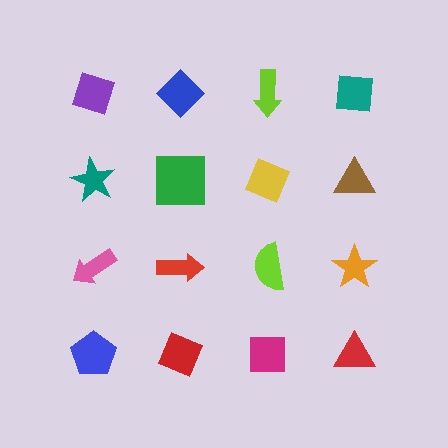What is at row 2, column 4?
A brown triangle.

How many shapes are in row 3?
4 shapes.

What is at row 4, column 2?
A red diamond.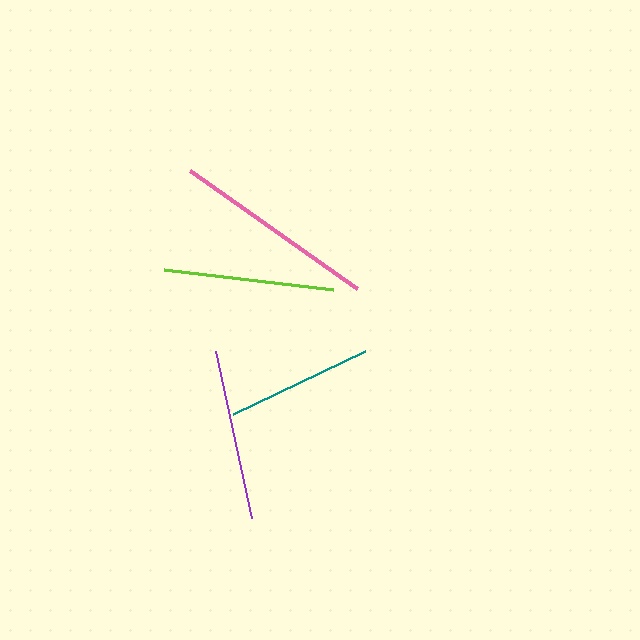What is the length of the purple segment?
The purple segment is approximately 171 pixels long.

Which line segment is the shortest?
The teal line is the shortest at approximately 146 pixels.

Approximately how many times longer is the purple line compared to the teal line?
The purple line is approximately 1.2 times the length of the teal line.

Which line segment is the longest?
The pink line is the longest at approximately 205 pixels.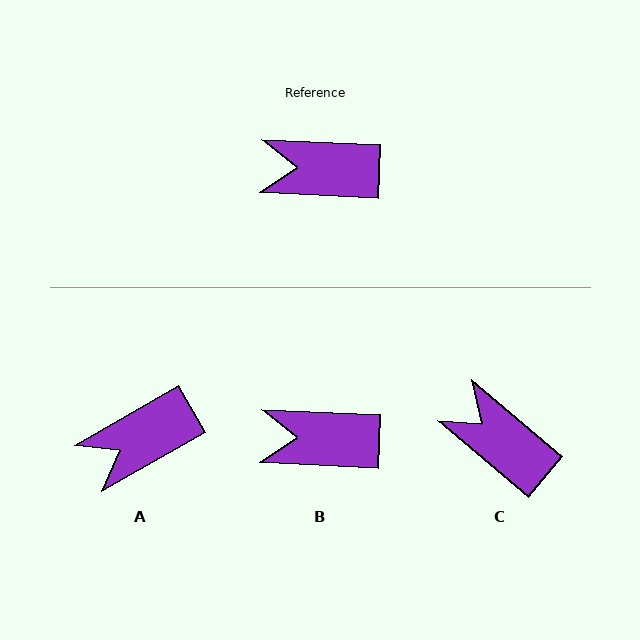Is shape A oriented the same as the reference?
No, it is off by about 32 degrees.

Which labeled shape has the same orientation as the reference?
B.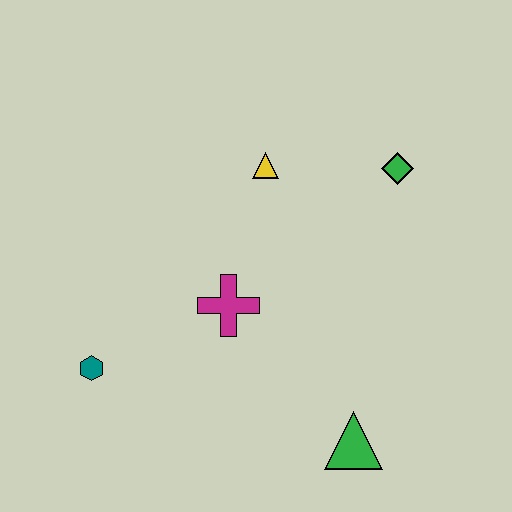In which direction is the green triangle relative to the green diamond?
The green triangle is below the green diamond.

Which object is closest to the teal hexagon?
The magenta cross is closest to the teal hexagon.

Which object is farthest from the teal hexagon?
The green diamond is farthest from the teal hexagon.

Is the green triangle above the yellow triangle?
No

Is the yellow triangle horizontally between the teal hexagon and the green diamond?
Yes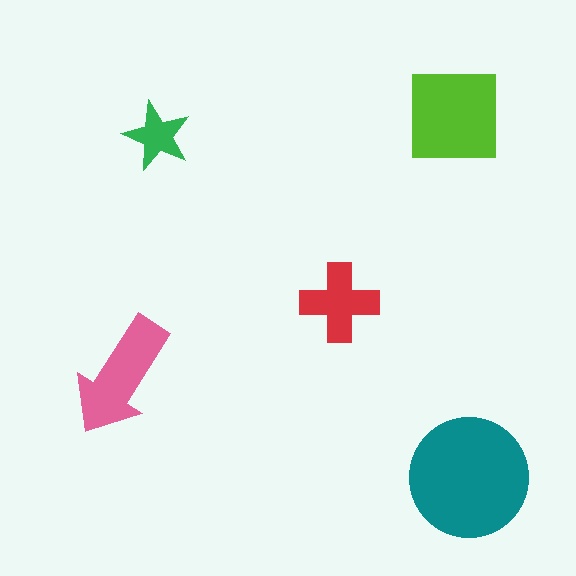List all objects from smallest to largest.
The green star, the red cross, the pink arrow, the lime square, the teal circle.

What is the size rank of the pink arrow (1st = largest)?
3rd.